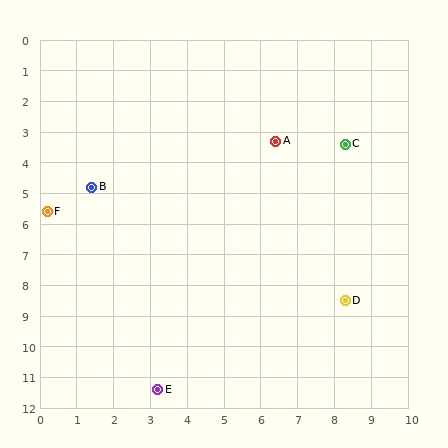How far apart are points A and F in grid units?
Points A and F are about 6.6 grid units apart.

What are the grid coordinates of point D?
Point D is at approximately (8.3, 8.5).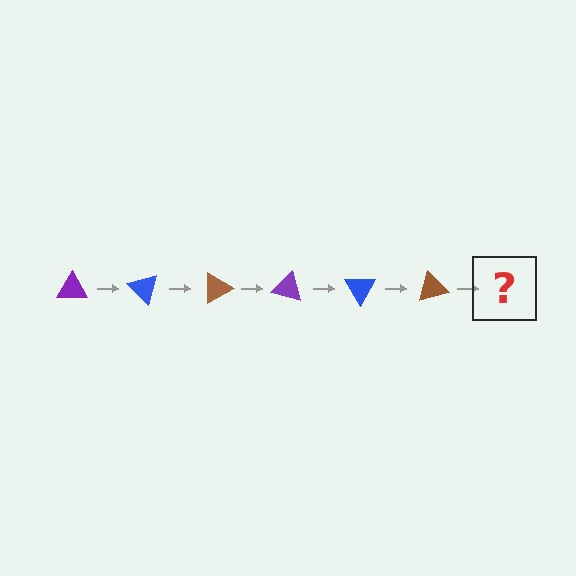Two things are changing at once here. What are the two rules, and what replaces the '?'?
The two rules are that it rotates 45 degrees each step and the color cycles through purple, blue, and brown. The '?' should be a purple triangle, rotated 270 degrees from the start.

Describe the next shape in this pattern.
It should be a purple triangle, rotated 270 degrees from the start.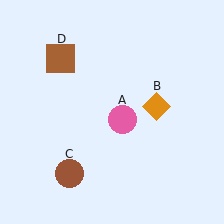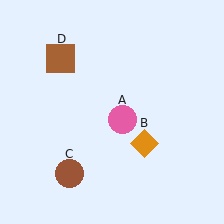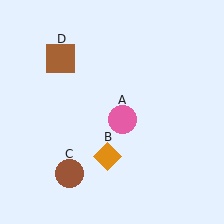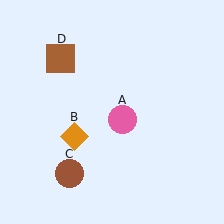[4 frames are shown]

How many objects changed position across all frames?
1 object changed position: orange diamond (object B).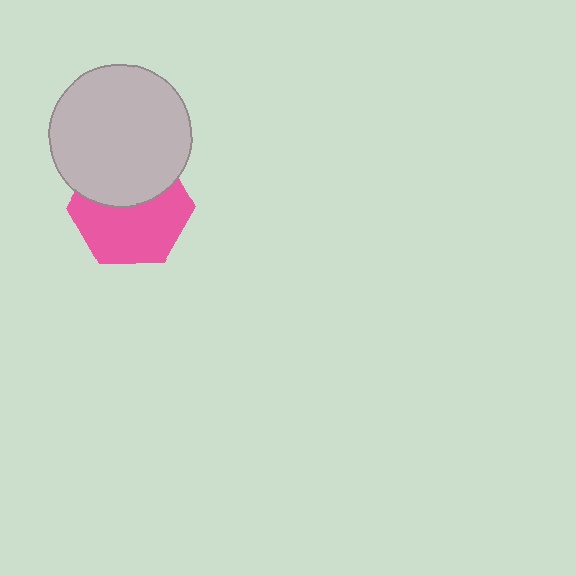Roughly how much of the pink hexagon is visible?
About half of it is visible (roughly 59%).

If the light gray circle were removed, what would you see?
You would see the complete pink hexagon.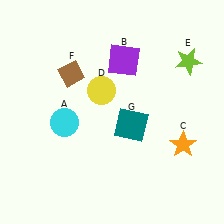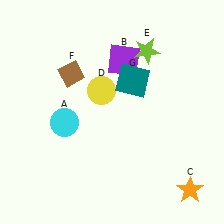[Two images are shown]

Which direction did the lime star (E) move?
The lime star (E) moved left.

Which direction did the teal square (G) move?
The teal square (G) moved up.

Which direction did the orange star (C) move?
The orange star (C) moved down.